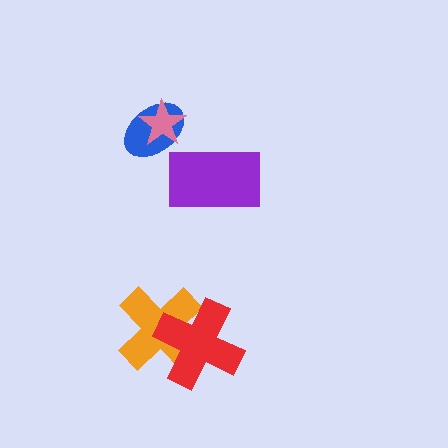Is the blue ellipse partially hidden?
Yes, it is partially covered by another shape.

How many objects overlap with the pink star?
1 object overlaps with the pink star.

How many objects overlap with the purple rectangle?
0 objects overlap with the purple rectangle.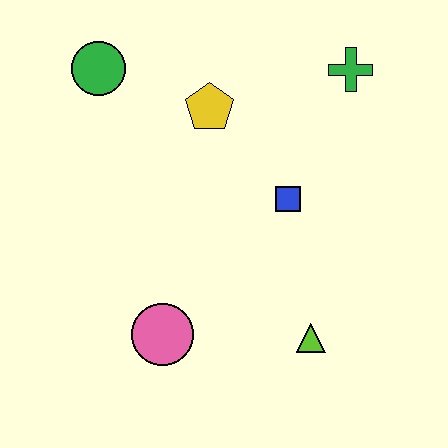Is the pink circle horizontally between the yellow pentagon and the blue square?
No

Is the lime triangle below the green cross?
Yes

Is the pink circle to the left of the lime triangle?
Yes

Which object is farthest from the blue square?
The green circle is farthest from the blue square.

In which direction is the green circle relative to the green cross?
The green circle is to the left of the green cross.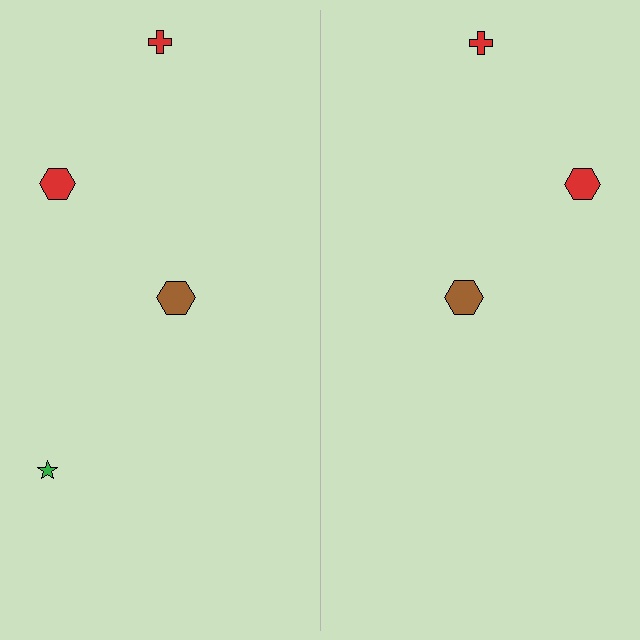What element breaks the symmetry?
A green star is missing from the right side.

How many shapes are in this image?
There are 7 shapes in this image.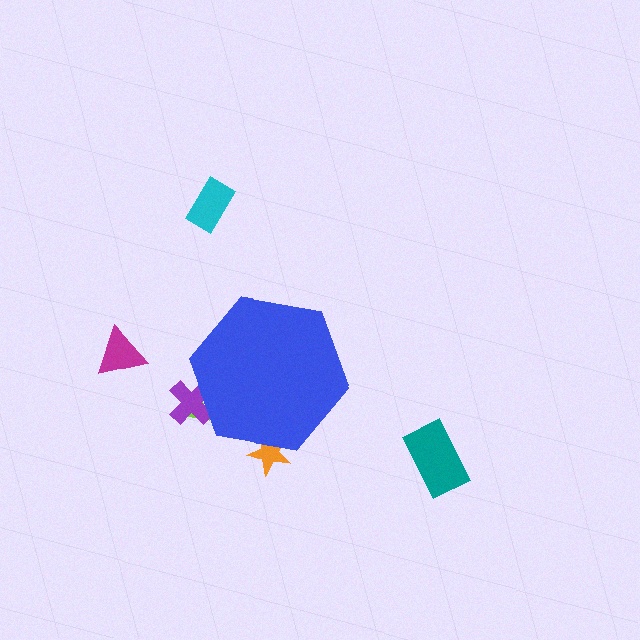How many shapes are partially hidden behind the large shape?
3 shapes are partially hidden.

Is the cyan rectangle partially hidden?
No, the cyan rectangle is fully visible.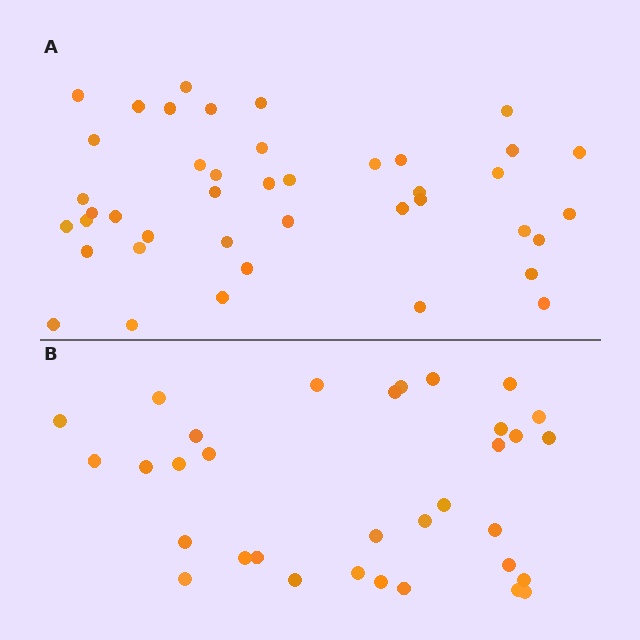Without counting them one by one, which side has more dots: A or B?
Region A (the top region) has more dots.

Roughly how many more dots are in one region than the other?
Region A has roughly 8 or so more dots than region B.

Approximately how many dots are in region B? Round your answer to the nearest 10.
About 30 dots. (The exact count is 33, which rounds to 30.)